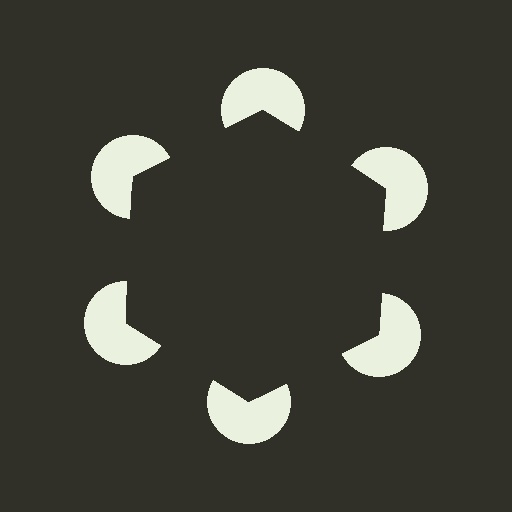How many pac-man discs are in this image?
There are 6 — one at each vertex of the illusory hexagon.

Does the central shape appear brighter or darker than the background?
It typically appears slightly darker than the background, even though no actual brightness change is drawn.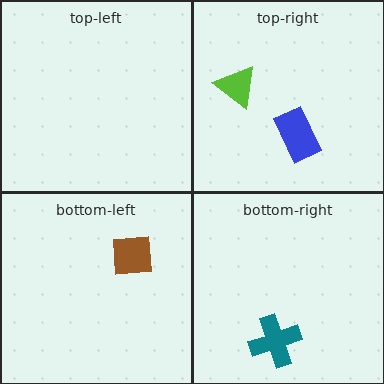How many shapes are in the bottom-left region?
1.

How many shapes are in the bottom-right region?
1.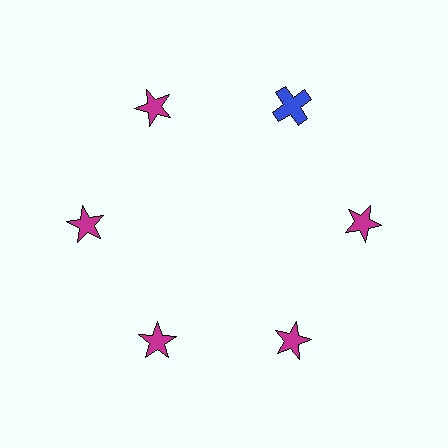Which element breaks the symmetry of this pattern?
The blue cross at roughly the 1 o'clock position breaks the symmetry. All other shapes are magenta stars.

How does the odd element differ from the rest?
It differs in both color (blue instead of magenta) and shape (cross instead of star).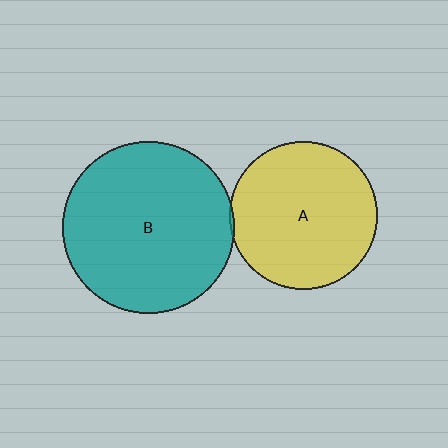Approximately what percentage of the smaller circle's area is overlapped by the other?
Approximately 5%.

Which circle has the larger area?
Circle B (teal).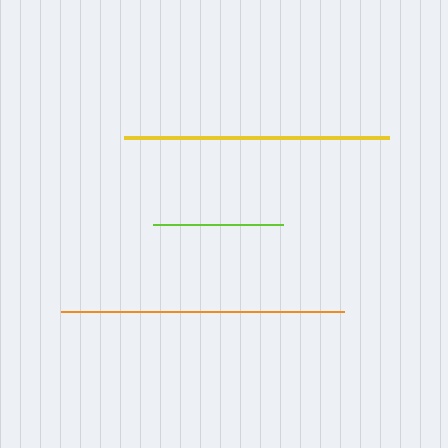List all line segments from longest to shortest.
From longest to shortest: orange, yellow, lime.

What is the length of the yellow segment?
The yellow segment is approximately 265 pixels long.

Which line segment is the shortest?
The lime line is the shortest at approximately 130 pixels.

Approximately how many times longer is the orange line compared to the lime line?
The orange line is approximately 2.2 times the length of the lime line.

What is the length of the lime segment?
The lime segment is approximately 130 pixels long.